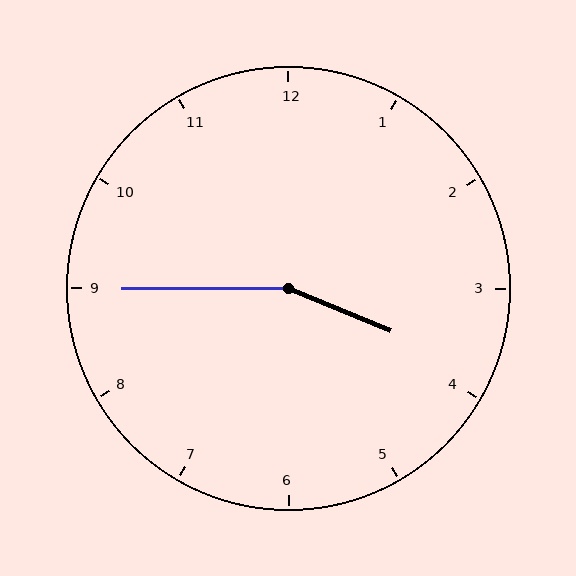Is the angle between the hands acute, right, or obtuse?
It is obtuse.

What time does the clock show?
3:45.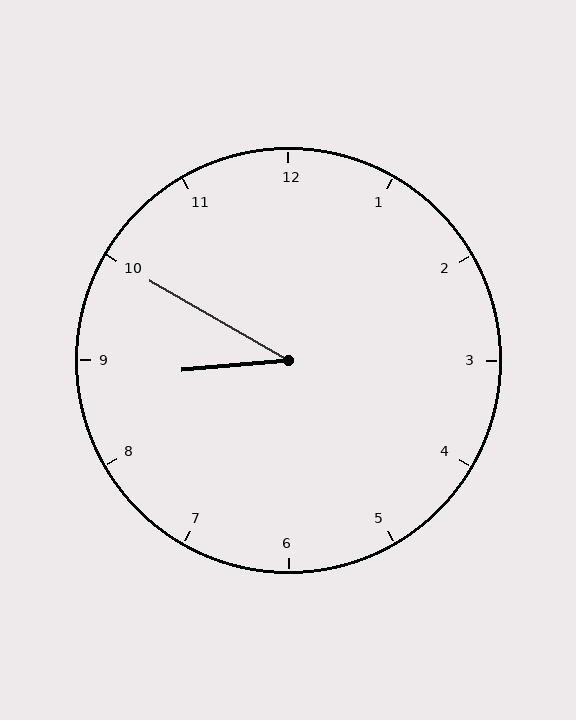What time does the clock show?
8:50.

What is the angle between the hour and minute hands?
Approximately 35 degrees.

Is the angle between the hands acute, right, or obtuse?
It is acute.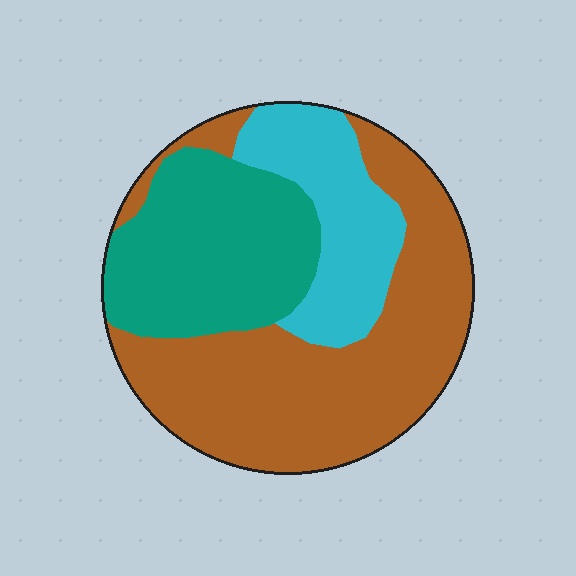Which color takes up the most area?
Brown, at roughly 50%.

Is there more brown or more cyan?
Brown.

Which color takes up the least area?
Cyan, at roughly 20%.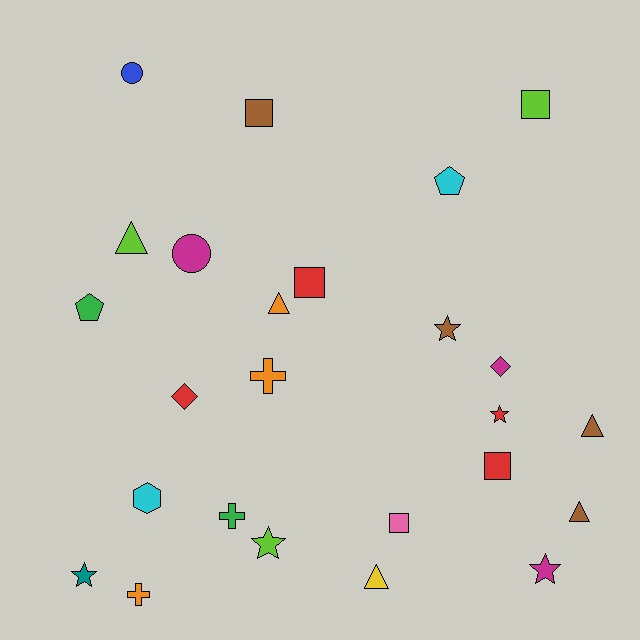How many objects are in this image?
There are 25 objects.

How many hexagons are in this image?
There is 1 hexagon.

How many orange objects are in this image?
There are 3 orange objects.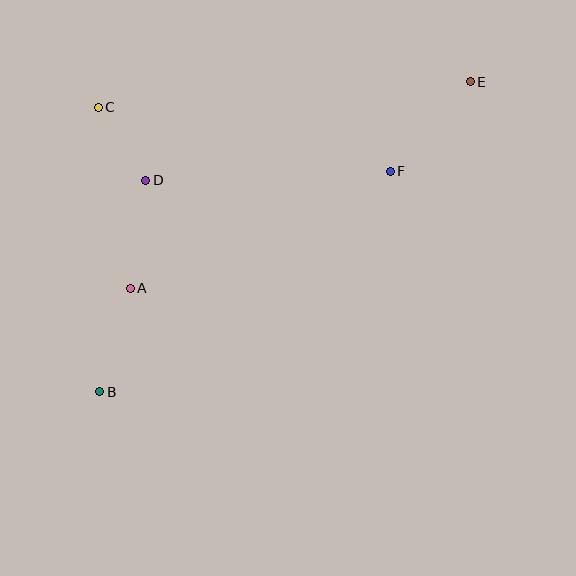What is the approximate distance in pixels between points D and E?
The distance between D and E is approximately 339 pixels.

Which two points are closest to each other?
Points C and D are closest to each other.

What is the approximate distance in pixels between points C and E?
The distance between C and E is approximately 373 pixels.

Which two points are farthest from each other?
Points B and E are farthest from each other.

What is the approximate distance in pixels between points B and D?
The distance between B and D is approximately 217 pixels.